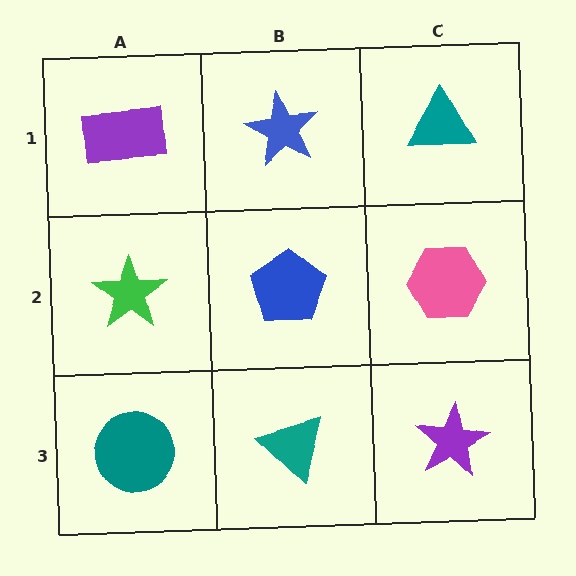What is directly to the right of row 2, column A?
A blue pentagon.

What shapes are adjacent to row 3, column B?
A blue pentagon (row 2, column B), a teal circle (row 3, column A), a purple star (row 3, column C).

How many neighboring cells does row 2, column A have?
3.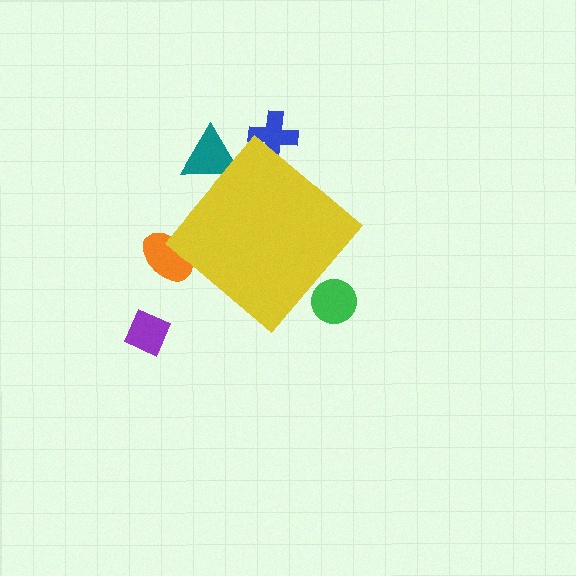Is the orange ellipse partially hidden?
Yes, the orange ellipse is partially hidden behind the yellow diamond.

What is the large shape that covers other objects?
A yellow diamond.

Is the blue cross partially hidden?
Yes, the blue cross is partially hidden behind the yellow diamond.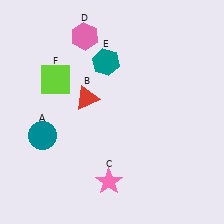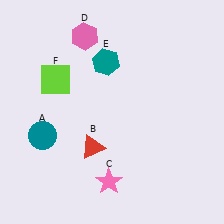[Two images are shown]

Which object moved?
The red triangle (B) moved down.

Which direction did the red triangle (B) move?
The red triangle (B) moved down.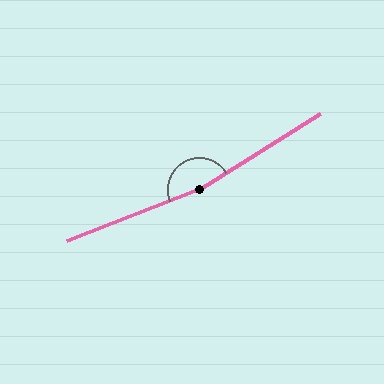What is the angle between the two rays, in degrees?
Approximately 169 degrees.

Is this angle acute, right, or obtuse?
It is obtuse.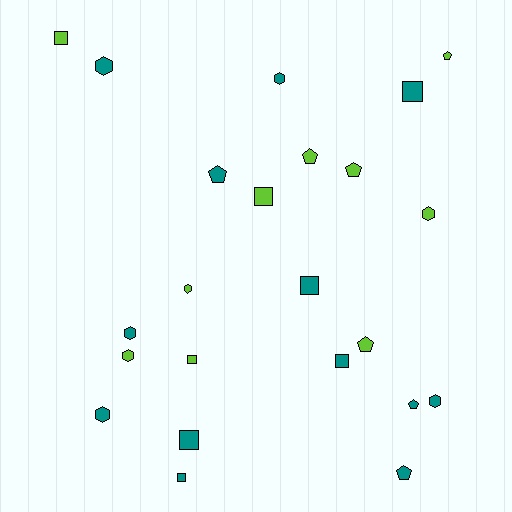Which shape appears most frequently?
Square, with 8 objects.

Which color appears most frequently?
Teal, with 13 objects.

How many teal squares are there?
There are 5 teal squares.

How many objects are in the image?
There are 23 objects.